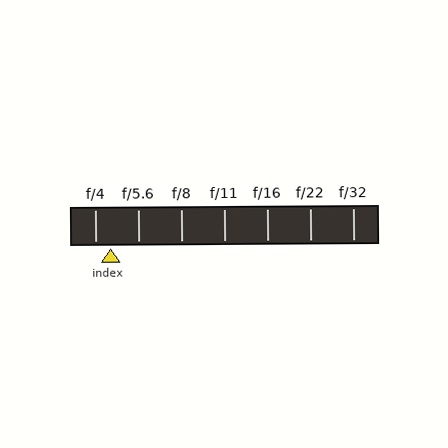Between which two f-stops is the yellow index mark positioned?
The index mark is between f/4 and f/5.6.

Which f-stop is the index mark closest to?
The index mark is closest to f/4.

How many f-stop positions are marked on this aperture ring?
There are 7 f-stop positions marked.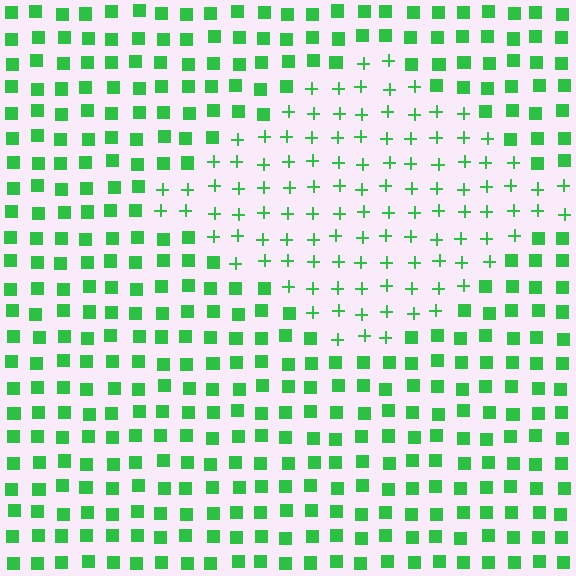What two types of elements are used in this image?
The image uses plus signs inside the diamond region and squares outside it.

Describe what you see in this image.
The image is filled with small green elements arranged in a uniform grid. A diamond-shaped region contains plus signs, while the surrounding area contains squares. The boundary is defined purely by the change in element shape.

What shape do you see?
I see a diamond.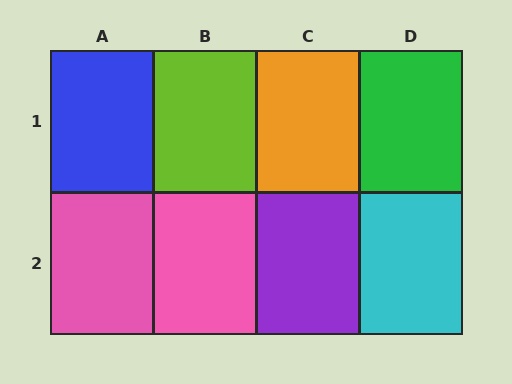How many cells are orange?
1 cell is orange.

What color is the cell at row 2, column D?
Cyan.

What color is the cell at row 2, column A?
Pink.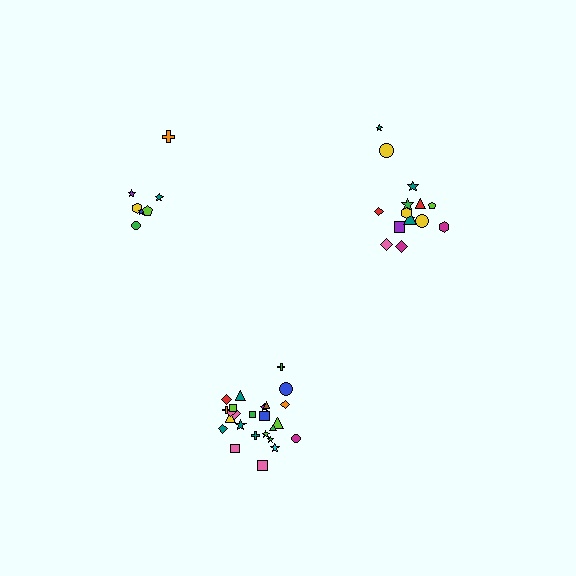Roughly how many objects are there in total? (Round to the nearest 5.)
Roughly 45 objects in total.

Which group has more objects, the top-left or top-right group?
The top-right group.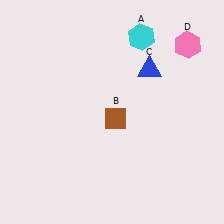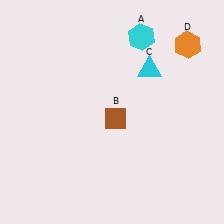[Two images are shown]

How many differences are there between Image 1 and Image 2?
There are 2 differences between the two images.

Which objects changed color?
C changed from blue to cyan. D changed from pink to orange.